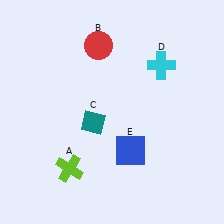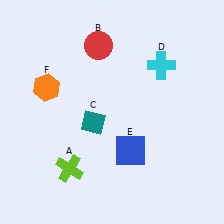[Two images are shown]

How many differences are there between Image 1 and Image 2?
There is 1 difference between the two images.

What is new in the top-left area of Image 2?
An orange hexagon (F) was added in the top-left area of Image 2.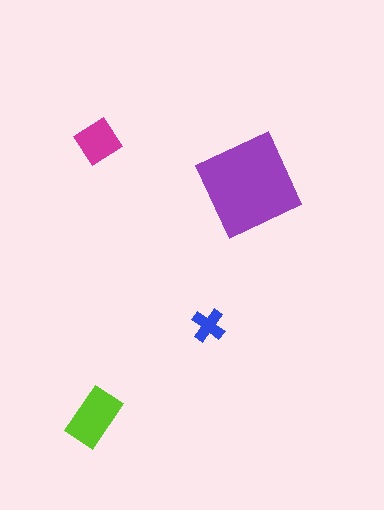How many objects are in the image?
There are 4 objects in the image.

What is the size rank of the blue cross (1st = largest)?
4th.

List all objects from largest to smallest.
The purple square, the lime rectangle, the magenta diamond, the blue cross.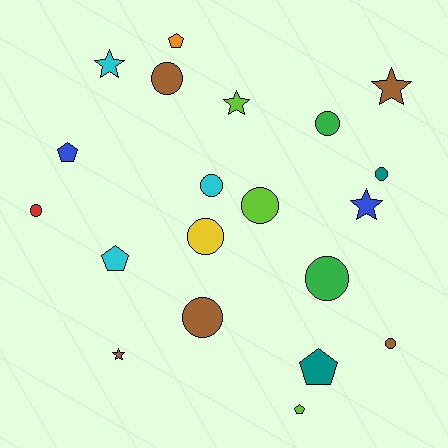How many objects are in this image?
There are 20 objects.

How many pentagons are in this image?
There are 5 pentagons.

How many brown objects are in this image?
There are 5 brown objects.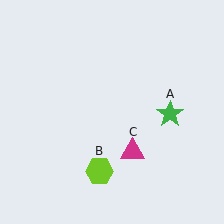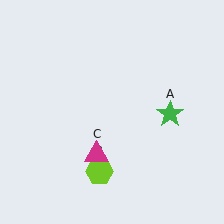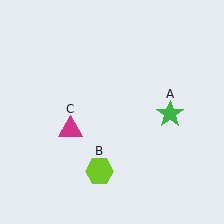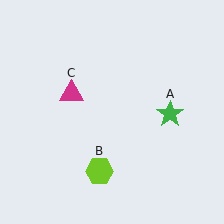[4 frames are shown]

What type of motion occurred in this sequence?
The magenta triangle (object C) rotated clockwise around the center of the scene.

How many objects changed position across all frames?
1 object changed position: magenta triangle (object C).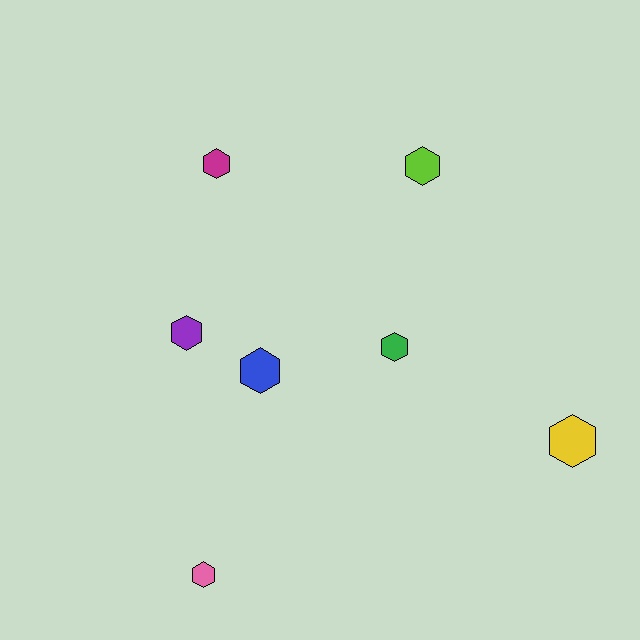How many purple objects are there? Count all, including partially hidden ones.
There is 1 purple object.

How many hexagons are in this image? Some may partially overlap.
There are 7 hexagons.